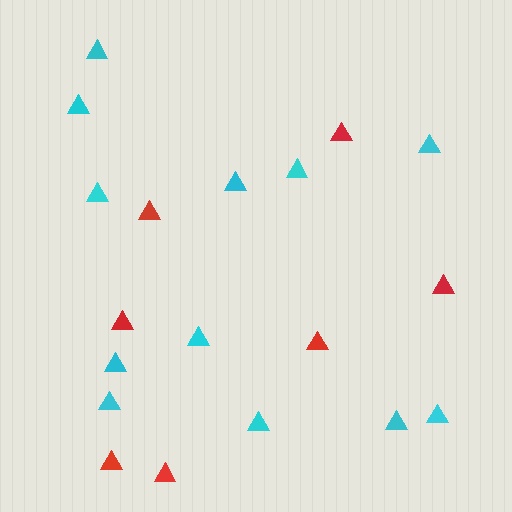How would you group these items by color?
There are 2 groups: one group of red triangles (7) and one group of cyan triangles (12).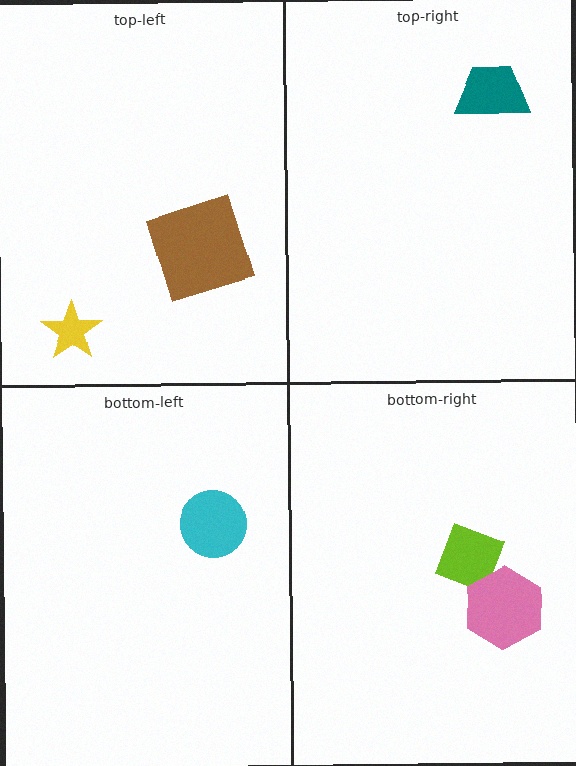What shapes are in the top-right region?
The teal trapezoid.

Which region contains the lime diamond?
The bottom-right region.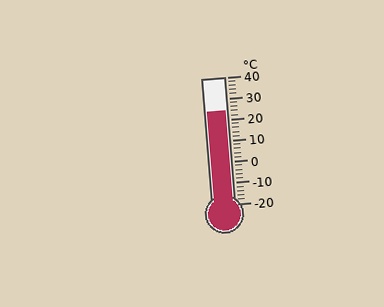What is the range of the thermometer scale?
The thermometer scale ranges from -20°C to 40°C.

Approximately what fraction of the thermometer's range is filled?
The thermometer is filled to approximately 75% of its range.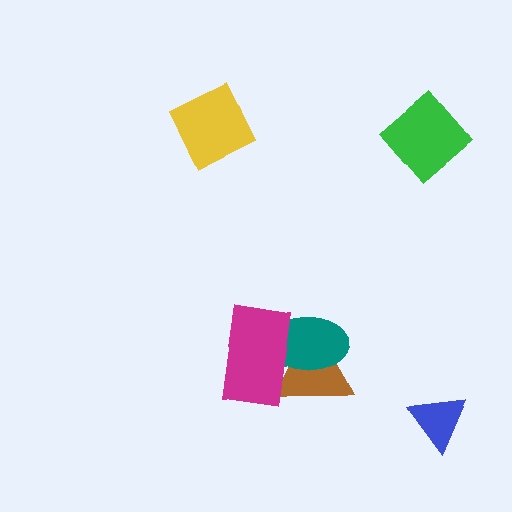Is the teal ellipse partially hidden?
Yes, it is partially covered by another shape.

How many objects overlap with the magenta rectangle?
2 objects overlap with the magenta rectangle.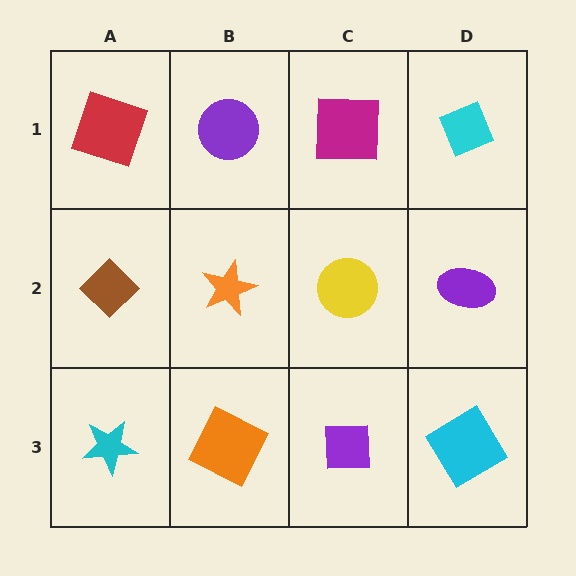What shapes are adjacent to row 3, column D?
A purple ellipse (row 2, column D), a purple square (row 3, column C).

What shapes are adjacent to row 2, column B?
A purple circle (row 1, column B), an orange square (row 3, column B), a brown diamond (row 2, column A), a yellow circle (row 2, column C).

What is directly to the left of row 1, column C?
A purple circle.